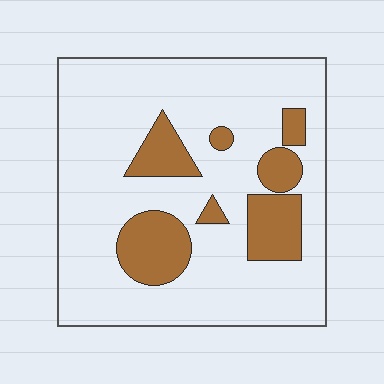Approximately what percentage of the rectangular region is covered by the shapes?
Approximately 20%.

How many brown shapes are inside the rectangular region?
7.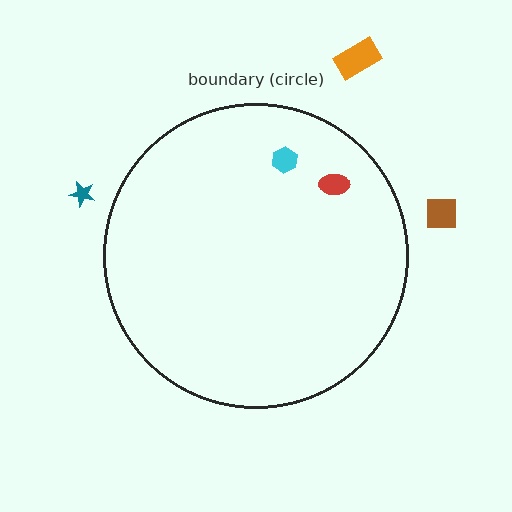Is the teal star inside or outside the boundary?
Outside.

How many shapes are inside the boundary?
2 inside, 3 outside.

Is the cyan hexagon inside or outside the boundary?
Inside.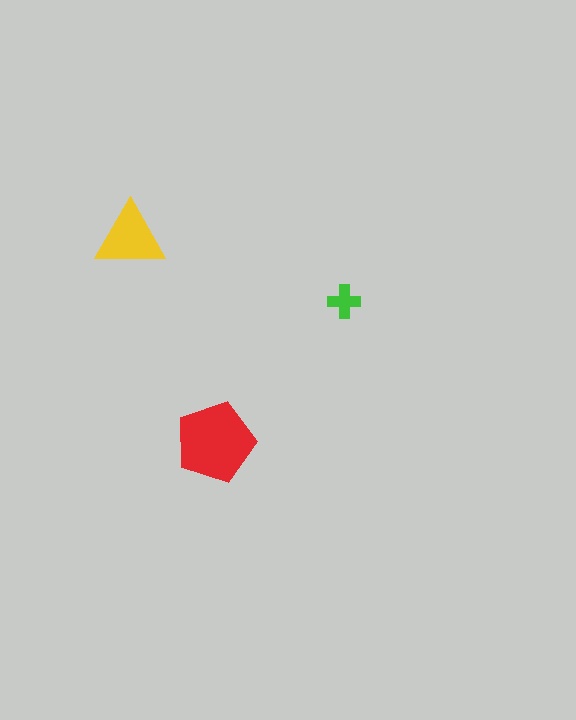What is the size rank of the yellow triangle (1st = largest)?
2nd.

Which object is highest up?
The yellow triangle is topmost.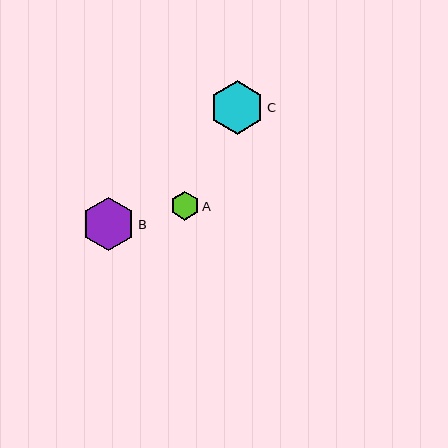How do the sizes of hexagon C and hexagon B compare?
Hexagon C and hexagon B are approximately the same size.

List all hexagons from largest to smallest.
From largest to smallest: C, B, A.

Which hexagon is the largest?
Hexagon C is the largest with a size of approximately 54 pixels.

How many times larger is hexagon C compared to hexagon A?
Hexagon C is approximately 1.8 times the size of hexagon A.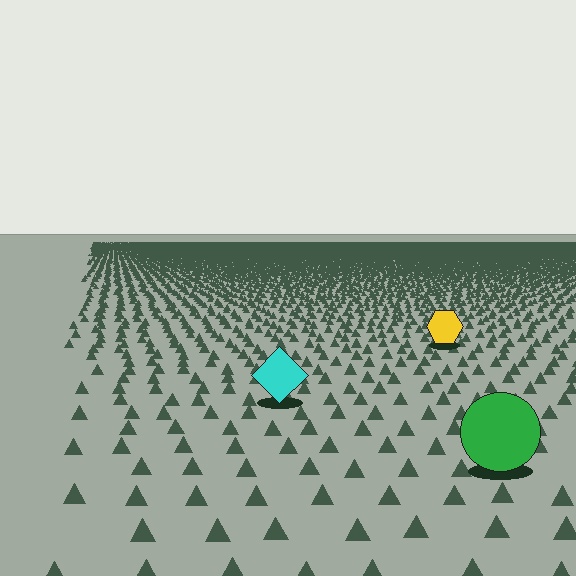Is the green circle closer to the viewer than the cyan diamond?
Yes. The green circle is closer — you can tell from the texture gradient: the ground texture is coarser near it.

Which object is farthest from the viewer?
The yellow hexagon is farthest from the viewer. It appears smaller and the ground texture around it is denser.